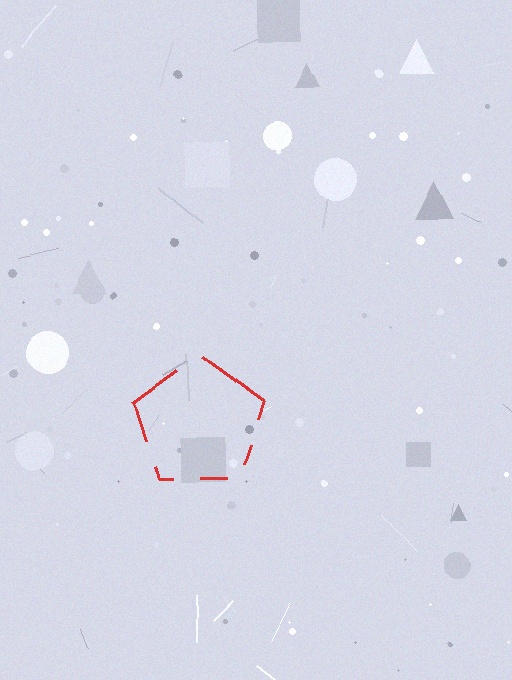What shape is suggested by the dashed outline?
The dashed outline suggests a pentagon.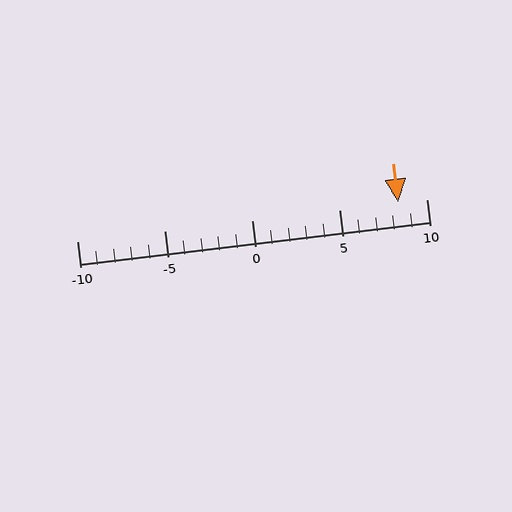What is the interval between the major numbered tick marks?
The major tick marks are spaced 5 units apart.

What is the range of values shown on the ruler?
The ruler shows values from -10 to 10.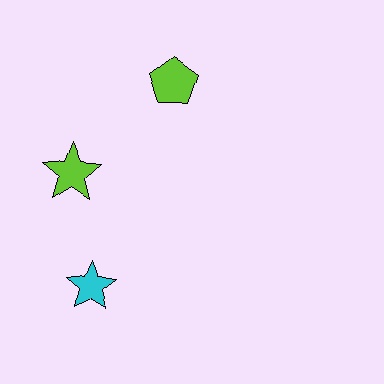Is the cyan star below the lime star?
Yes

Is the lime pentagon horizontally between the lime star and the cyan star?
No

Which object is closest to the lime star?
The cyan star is closest to the lime star.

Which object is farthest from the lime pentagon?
The cyan star is farthest from the lime pentagon.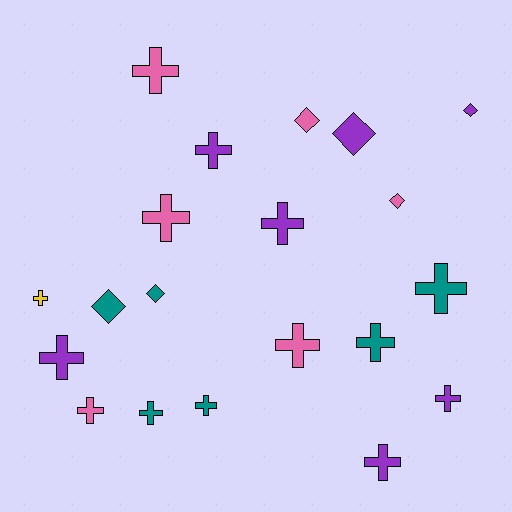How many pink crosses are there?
There are 4 pink crosses.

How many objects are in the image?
There are 20 objects.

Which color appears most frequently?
Purple, with 7 objects.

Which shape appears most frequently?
Cross, with 14 objects.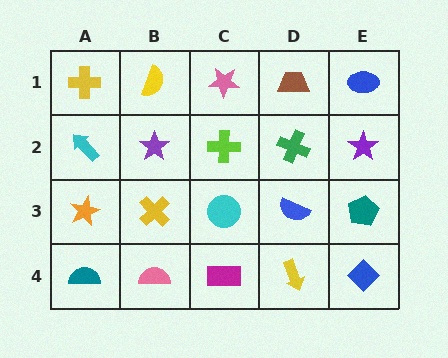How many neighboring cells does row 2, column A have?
3.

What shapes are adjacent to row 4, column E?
A teal pentagon (row 3, column E), a yellow arrow (row 4, column D).